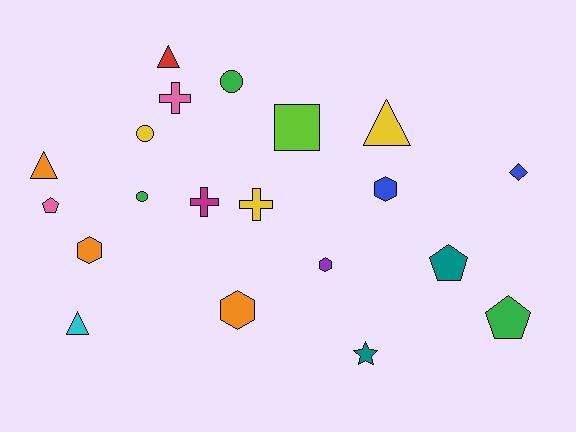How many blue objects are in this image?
There are 2 blue objects.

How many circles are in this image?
There are 3 circles.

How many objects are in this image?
There are 20 objects.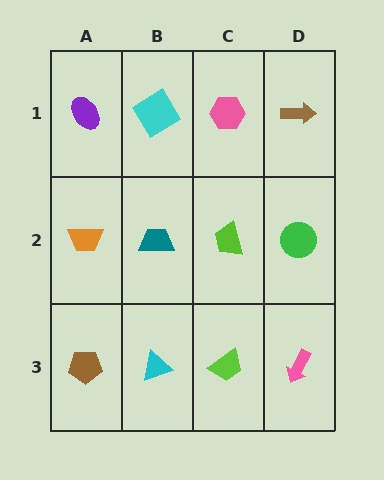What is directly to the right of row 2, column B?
A lime trapezoid.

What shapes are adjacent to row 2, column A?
A purple ellipse (row 1, column A), a brown pentagon (row 3, column A), a teal trapezoid (row 2, column B).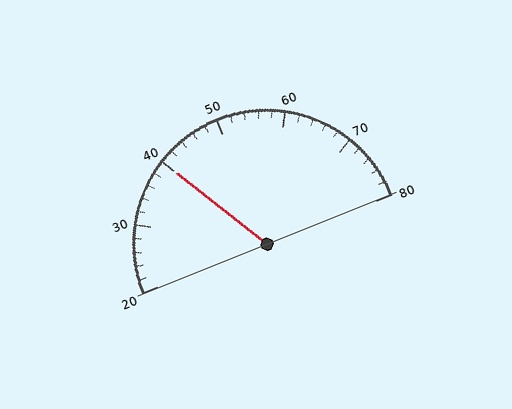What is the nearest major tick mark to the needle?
The nearest major tick mark is 40.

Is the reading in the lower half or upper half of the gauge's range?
The reading is in the lower half of the range (20 to 80).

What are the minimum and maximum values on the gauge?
The gauge ranges from 20 to 80.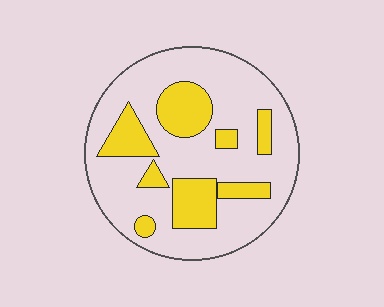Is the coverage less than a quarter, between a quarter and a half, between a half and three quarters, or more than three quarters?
Between a quarter and a half.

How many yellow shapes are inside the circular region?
8.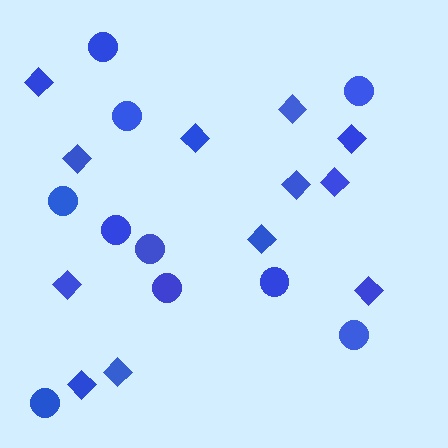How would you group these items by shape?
There are 2 groups: one group of diamonds (12) and one group of circles (10).